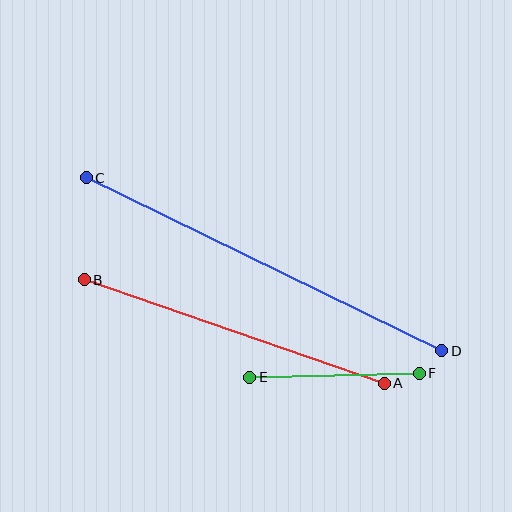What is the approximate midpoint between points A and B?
The midpoint is at approximately (234, 332) pixels.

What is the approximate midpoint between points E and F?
The midpoint is at approximately (335, 375) pixels.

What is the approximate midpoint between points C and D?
The midpoint is at approximately (264, 264) pixels.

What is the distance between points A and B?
The distance is approximately 317 pixels.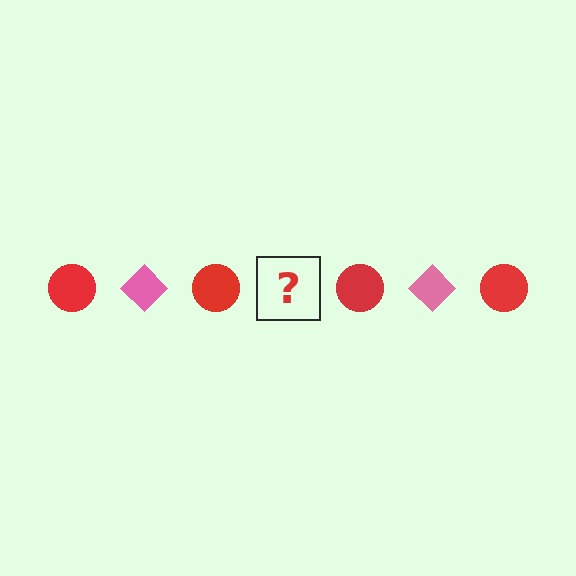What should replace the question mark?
The question mark should be replaced with a pink diamond.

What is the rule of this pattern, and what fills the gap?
The rule is that the pattern alternates between red circle and pink diamond. The gap should be filled with a pink diamond.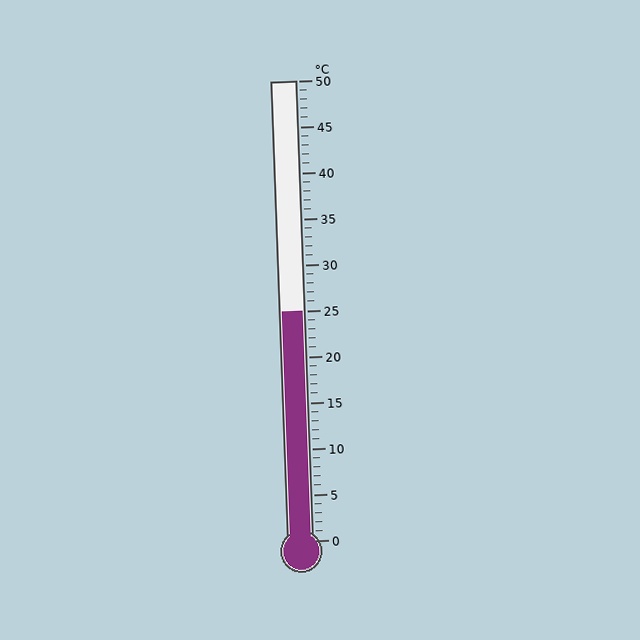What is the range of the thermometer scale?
The thermometer scale ranges from 0°C to 50°C.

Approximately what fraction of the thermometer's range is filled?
The thermometer is filled to approximately 50% of its range.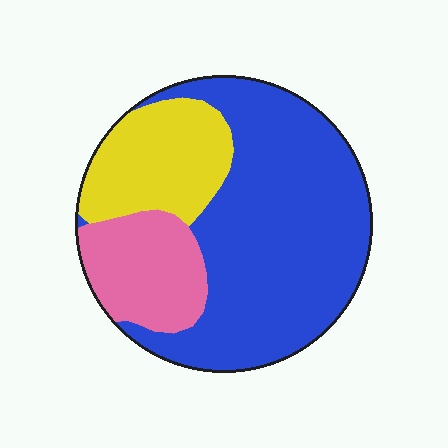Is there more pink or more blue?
Blue.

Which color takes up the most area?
Blue, at roughly 60%.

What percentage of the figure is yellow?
Yellow takes up less than a quarter of the figure.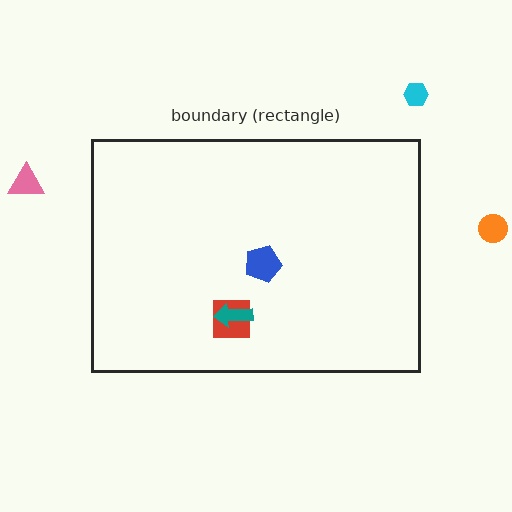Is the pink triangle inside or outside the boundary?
Outside.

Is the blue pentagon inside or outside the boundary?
Inside.